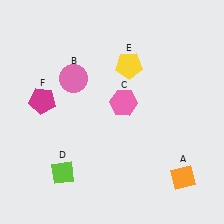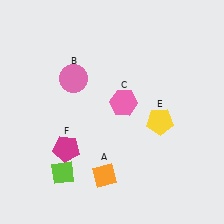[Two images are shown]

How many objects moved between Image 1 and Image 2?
3 objects moved between the two images.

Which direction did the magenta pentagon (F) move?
The magenta pentagon (F) moved down.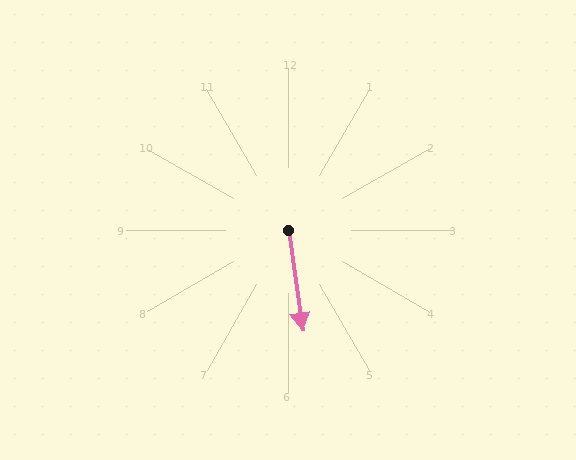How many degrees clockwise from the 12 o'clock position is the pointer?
Approximately 172 degrees.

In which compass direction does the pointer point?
South.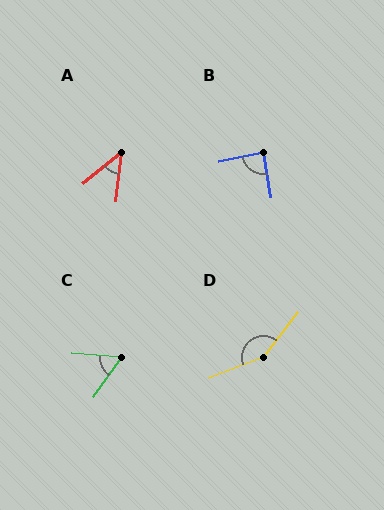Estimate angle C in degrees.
Approximately 59 degrees.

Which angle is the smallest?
A, at approximately 44 degrees.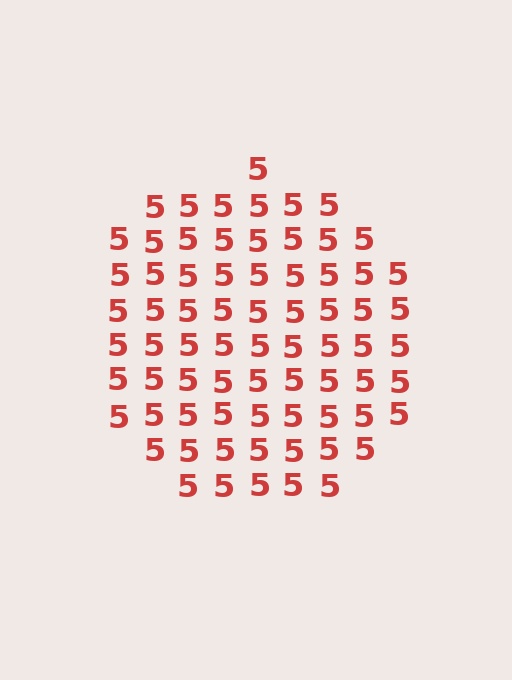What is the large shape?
The large shape is a circle.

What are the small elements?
The small elements are digit 5's.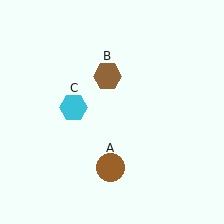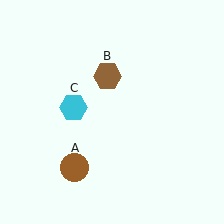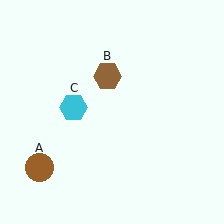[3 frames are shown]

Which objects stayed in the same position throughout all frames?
Brown hexagon (object B) and cyan hexagon (object C) remained stationary.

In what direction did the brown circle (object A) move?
The brown circle (object A) moved left.